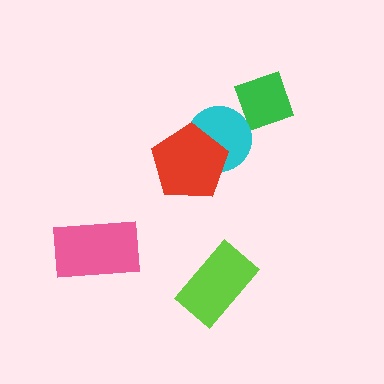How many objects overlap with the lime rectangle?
0 objects overlap with the lime rectangle.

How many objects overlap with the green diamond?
0 objects overlap with the green diamond.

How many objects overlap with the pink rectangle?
0 objects overlap with the pink rectangle.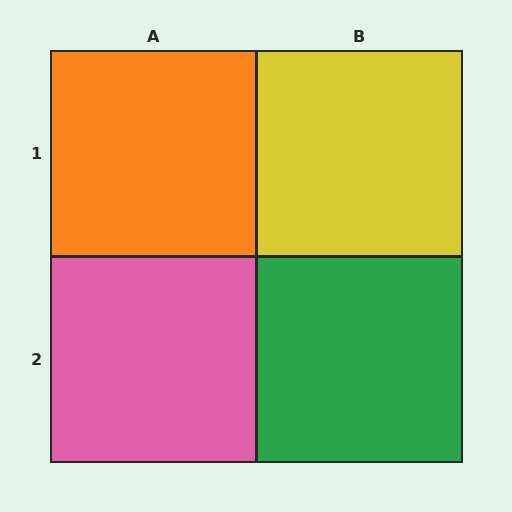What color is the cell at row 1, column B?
Yellow.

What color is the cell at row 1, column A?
Orange.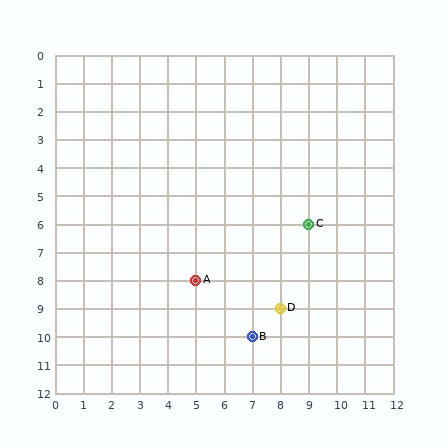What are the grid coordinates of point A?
Point A is at grid coordinates (5, 8).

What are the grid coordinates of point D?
Point D is at grid coordinates (8, 9).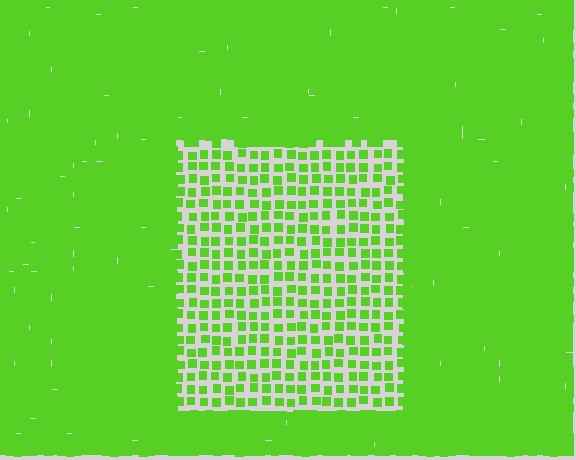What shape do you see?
I see a rectangle.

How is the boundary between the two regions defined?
The boundary is defined by a change in element density (approximately 2.8x ratio). All elements are the same color, size, and shape.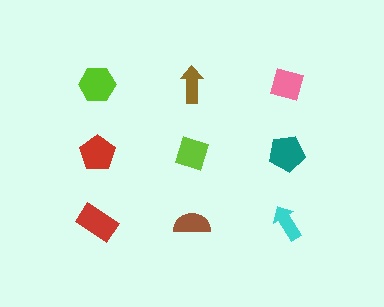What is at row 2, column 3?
A teal pentagon.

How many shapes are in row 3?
3 shapes.